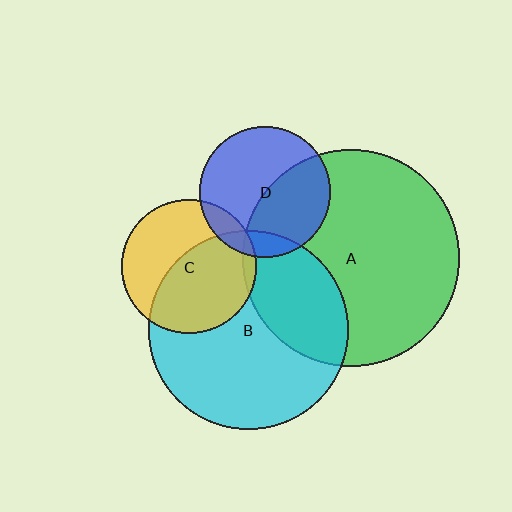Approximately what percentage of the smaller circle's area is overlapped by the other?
Approximately 55%.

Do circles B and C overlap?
Yes.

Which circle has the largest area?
Circle A (green).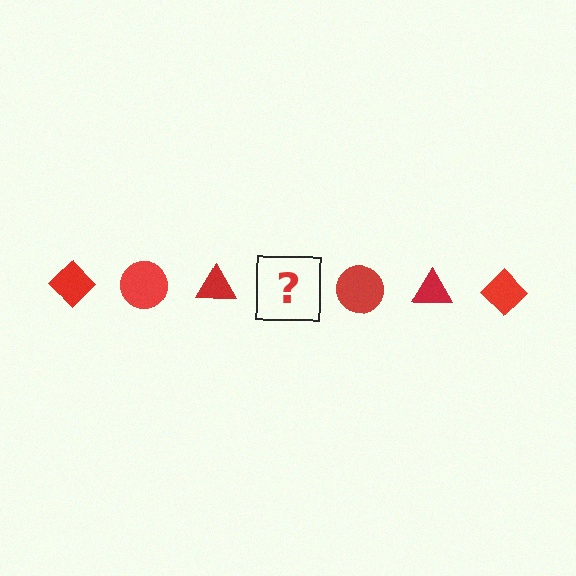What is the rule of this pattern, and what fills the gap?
The rule is that the pattern cycles through diamond, circle, triangle shapes in red. The gap should be filled with a red diamond.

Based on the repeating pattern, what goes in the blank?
The blank should be a red diamond.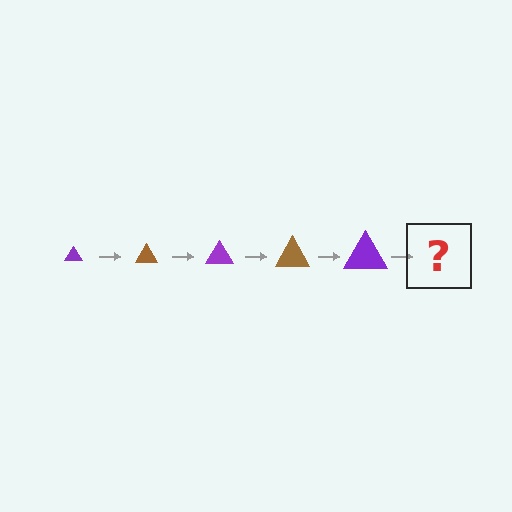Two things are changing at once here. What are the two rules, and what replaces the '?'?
The two rules are that the triangle grows larger each step and the color cycles through purple and brown. The '?' should be a brown triangle, larger than the previous one.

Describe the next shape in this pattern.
It should be a brown triangle, larger than the previous one.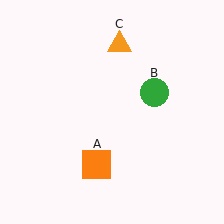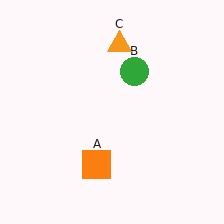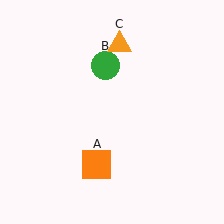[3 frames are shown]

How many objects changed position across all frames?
1 object changed position: green circle (object B).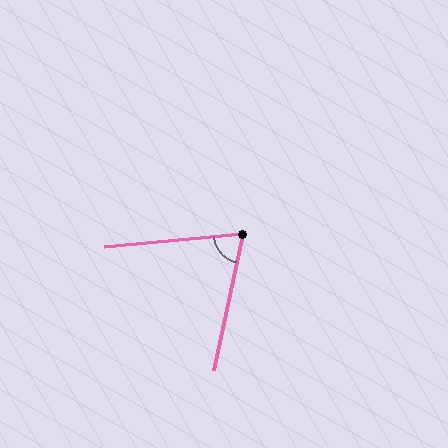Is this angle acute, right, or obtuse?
It is acute.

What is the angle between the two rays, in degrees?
Approximately 72 degrees.